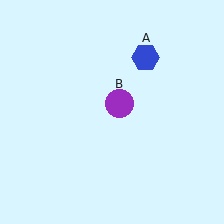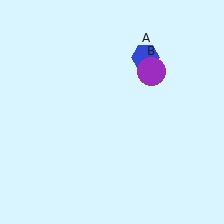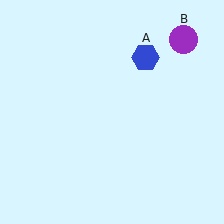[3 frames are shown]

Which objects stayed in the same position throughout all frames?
Blue hexagon (object A) remained stationary.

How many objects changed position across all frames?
1 object changed position: purple circle (object B).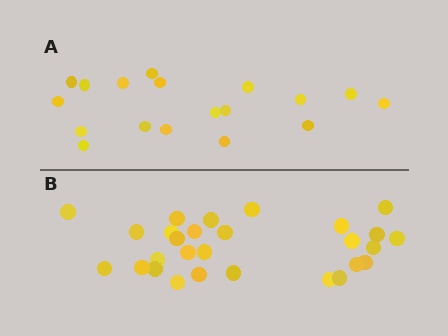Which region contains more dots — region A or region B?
Region B (the bottom region) has more dots.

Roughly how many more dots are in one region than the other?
Region B has roughly 10 or so more dots than region A.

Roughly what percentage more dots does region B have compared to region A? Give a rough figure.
About 55% more.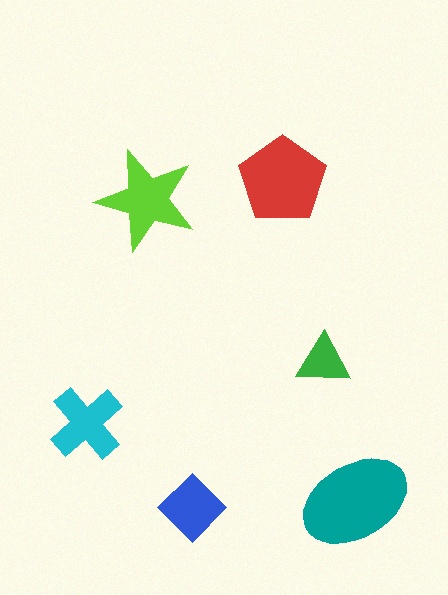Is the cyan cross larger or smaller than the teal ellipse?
Smaller.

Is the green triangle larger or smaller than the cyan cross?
Smaller.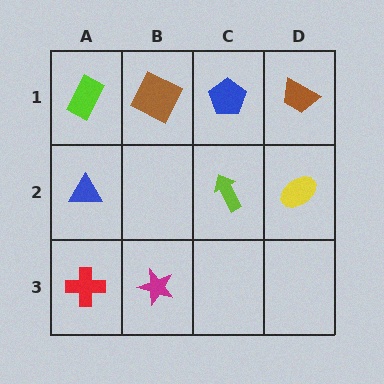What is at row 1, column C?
A blue pentagon.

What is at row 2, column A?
A blue triangle.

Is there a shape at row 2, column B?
No, that cell is empty.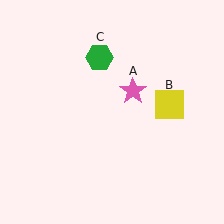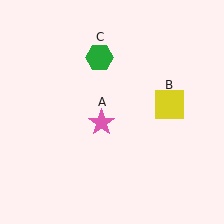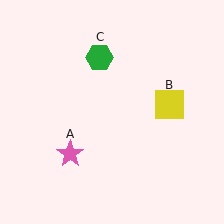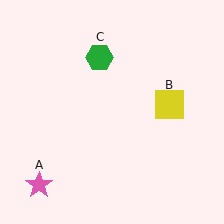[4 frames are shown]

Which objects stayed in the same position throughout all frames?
Yellow square (object B) and green hexagon (object C) remained stationary.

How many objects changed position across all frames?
1 object changed position: pink star (object A).